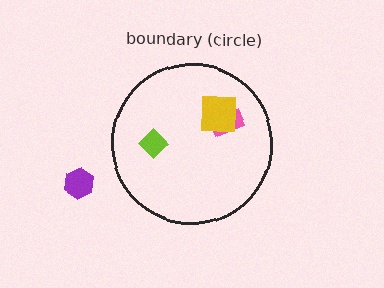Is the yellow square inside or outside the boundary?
Inside.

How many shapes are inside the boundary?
3 inside, 1 outside.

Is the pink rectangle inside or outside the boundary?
Inside.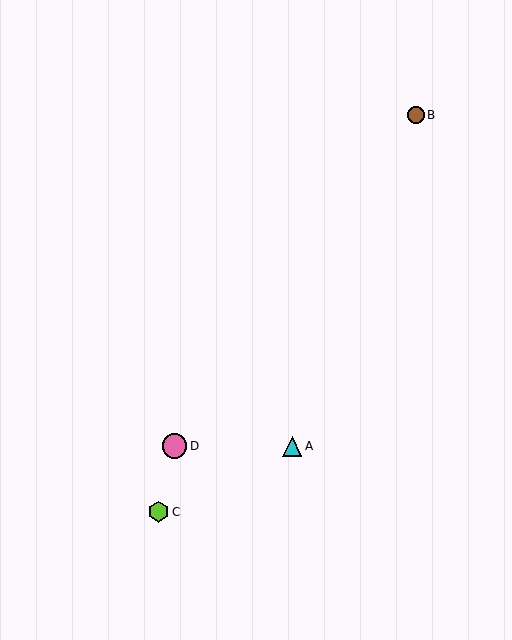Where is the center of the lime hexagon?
The center of the lime hexagon is at (159, 512).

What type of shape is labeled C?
Shape C is a lime hexagon.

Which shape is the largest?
The pink circle (labeled D) is the largest.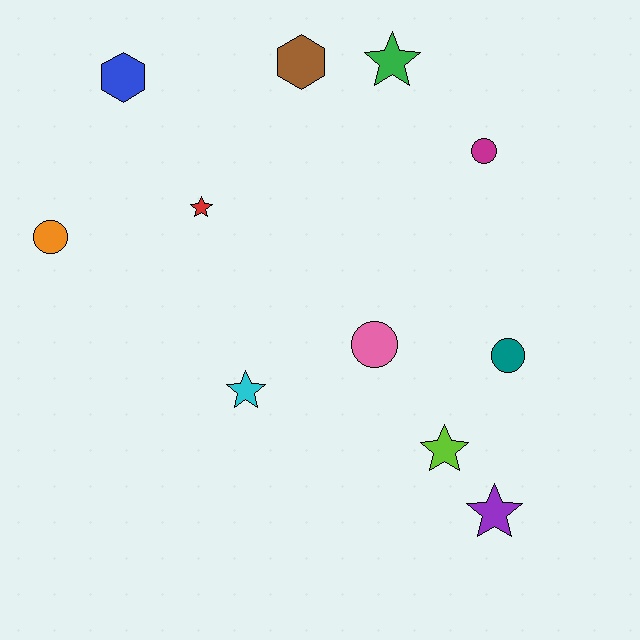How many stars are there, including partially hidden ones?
There are 5 stars.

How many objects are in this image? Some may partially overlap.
There are 11 objects.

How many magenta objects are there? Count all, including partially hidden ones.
There is 1 magenta object.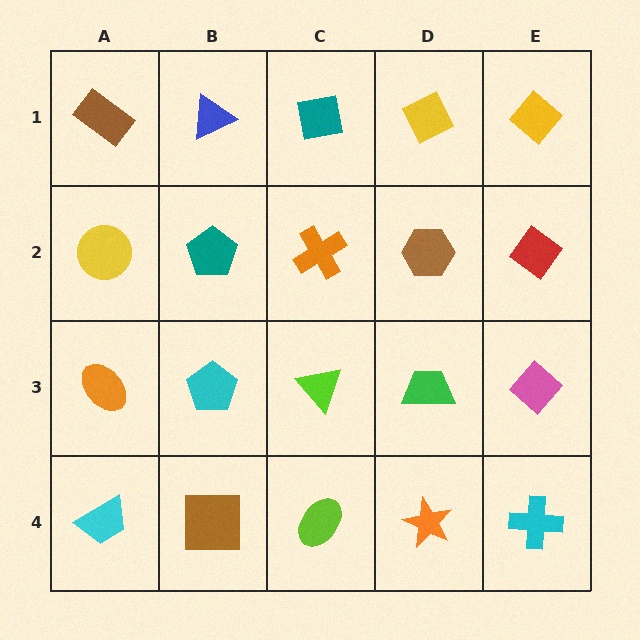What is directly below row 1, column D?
A brown hexagon.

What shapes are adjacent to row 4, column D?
A green trapezoid (row 3, column D), a lime ellipse (row 4, column C), a cyan cross (row 4, column E).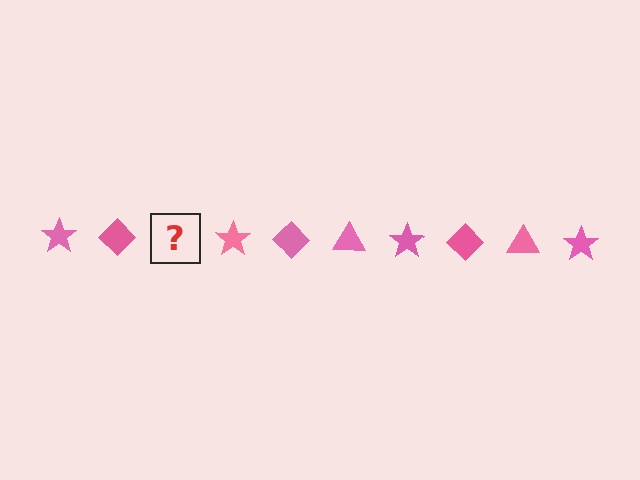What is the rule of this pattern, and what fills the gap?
The rule is that the pattern cycles through star, diamond, triangle shapes in pink. The gap should be filled with a pink triangle.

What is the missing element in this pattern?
The missing element is a pink triangle.